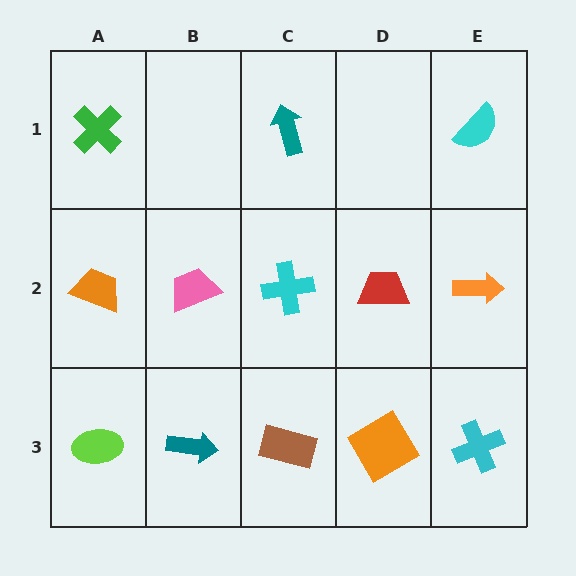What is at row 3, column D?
An orange diamond.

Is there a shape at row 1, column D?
No, that cell is empty.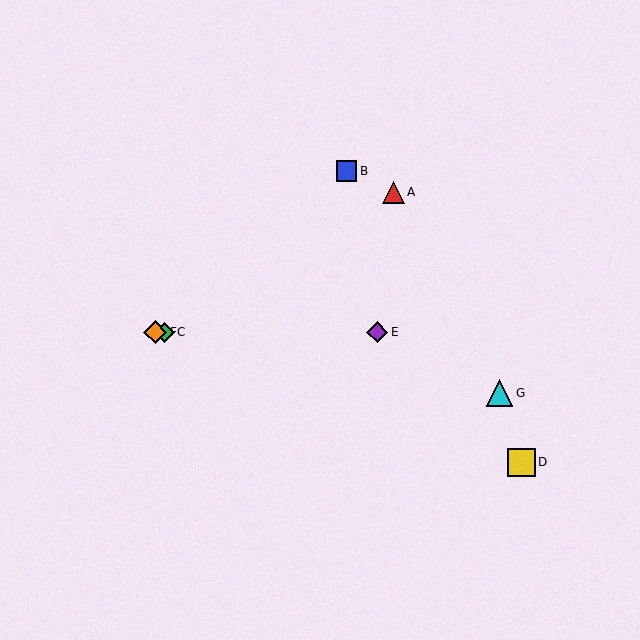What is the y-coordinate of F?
Object F is at y≈332.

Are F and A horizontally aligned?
No, F is at y≈332 and A is at y≈193.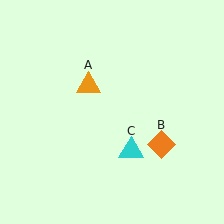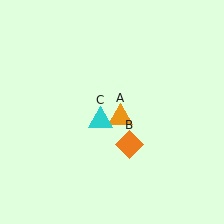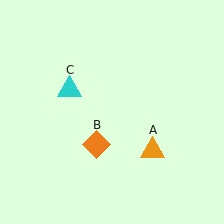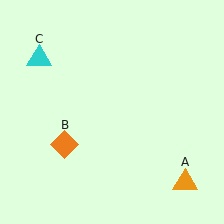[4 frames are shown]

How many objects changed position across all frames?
3 objects changed position: orange triangle (object A), orange diamond (object B), cyan triangle (object C).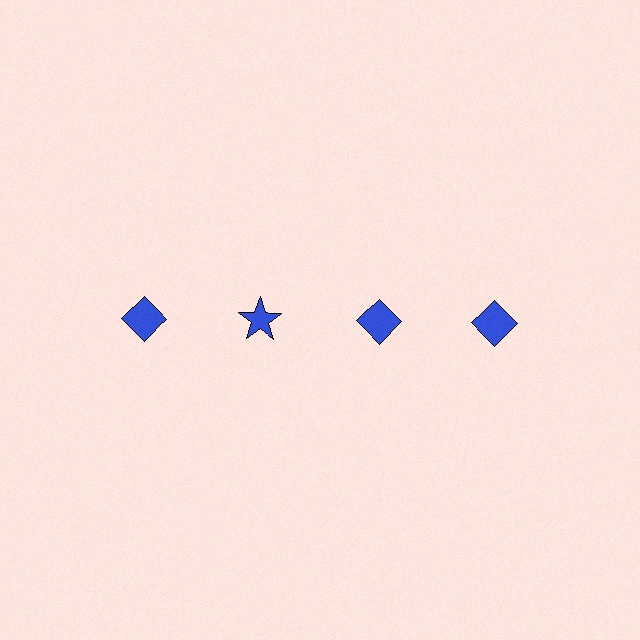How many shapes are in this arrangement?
There are 4 shapes arranged in a grid pattern.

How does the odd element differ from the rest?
It has a different shape: star instead of diamond.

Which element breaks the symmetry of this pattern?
The blue star in the top row, second from left column breaks the symmetry. All other shapes are blue diamonds.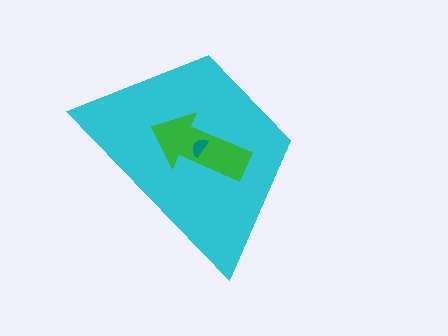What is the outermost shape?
The cyan trapezoid.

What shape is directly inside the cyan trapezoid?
The green arrow.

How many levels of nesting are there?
3.